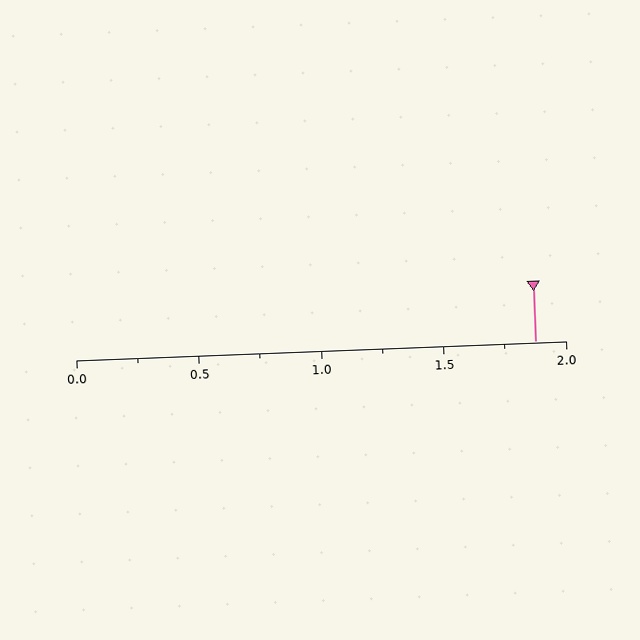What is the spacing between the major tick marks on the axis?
The major ticks are spaced 0.5 apart.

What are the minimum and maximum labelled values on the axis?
The axis runs from 0.0 to 2.0.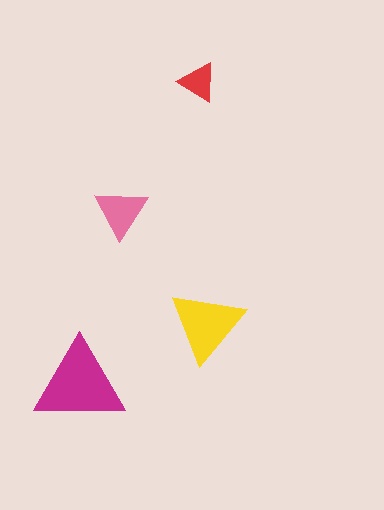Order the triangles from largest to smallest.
the magenta one, the yellow one, the pink one, the red one.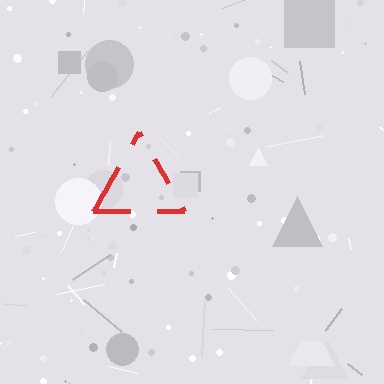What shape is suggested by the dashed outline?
The dashed outline suggests a triangle.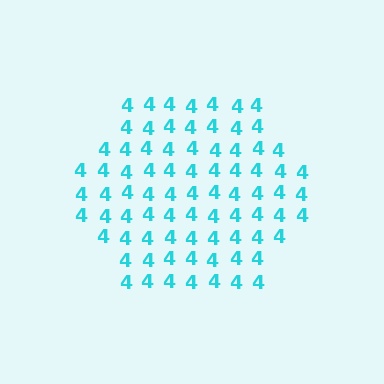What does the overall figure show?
The overall figure shows a hexagon.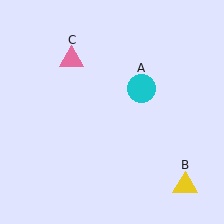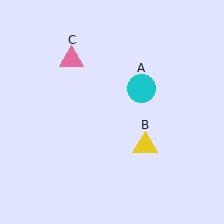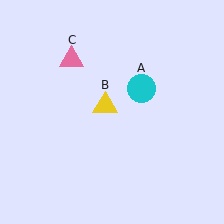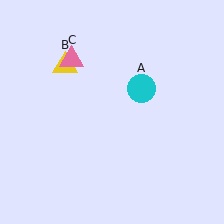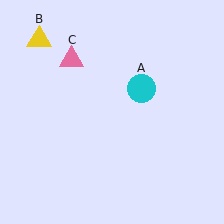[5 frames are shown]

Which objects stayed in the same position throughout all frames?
Cyan circle (object A) and pink triangle (object C) remained stationary.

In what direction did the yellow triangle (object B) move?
The yellow triangle (object B) moved up and to the left.